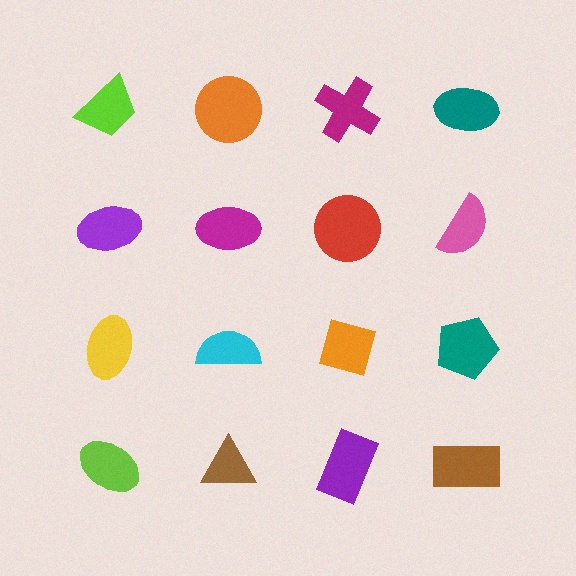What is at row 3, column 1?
A yellow ellipse.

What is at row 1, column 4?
A teal ellipse.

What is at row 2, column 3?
A red circle.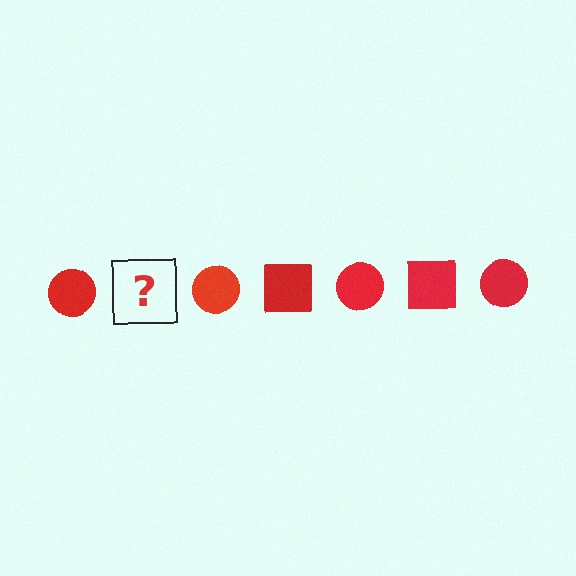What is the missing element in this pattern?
The missing element is a red square.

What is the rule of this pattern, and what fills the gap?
The rule is that the pattern cycles through circle, square shapes in red. The gap should be filled with a red square.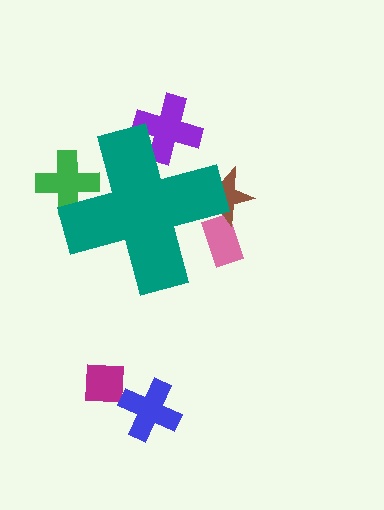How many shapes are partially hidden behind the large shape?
4 shapes are partially hidden.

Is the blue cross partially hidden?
No, the blue cross is fully visible.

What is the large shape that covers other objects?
A teal cross.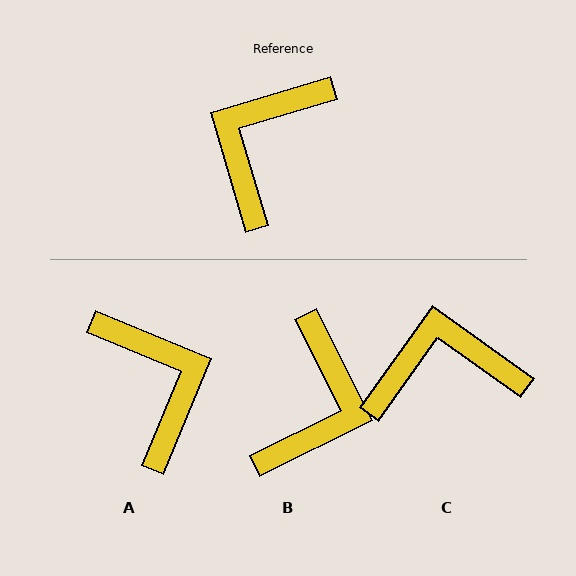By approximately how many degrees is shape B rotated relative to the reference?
Approximately 170 degrees clockwise.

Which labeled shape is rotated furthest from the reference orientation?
B, about 170 degrees away.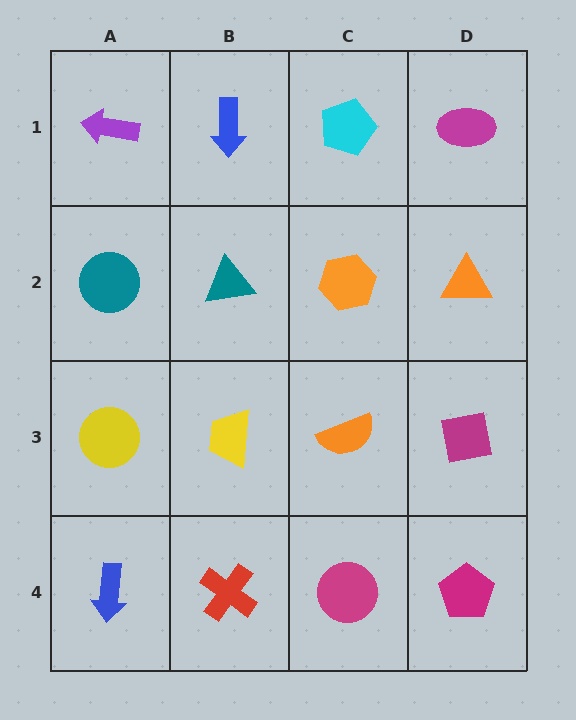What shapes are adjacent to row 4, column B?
A yellow trapezoid (row 3, column B), a blue arrow (row 4, column A), a magenta circle (row 4, column C).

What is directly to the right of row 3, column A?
A yellow trapezoid.